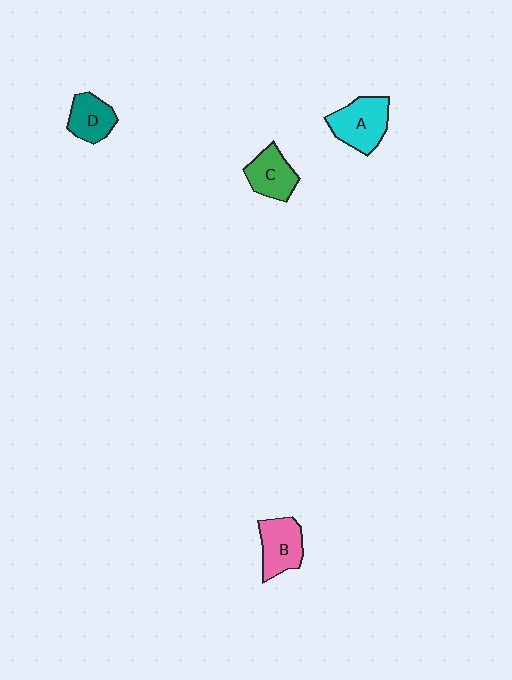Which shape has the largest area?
Shape A (cyan).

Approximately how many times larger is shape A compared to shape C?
Approximately 1.3 times.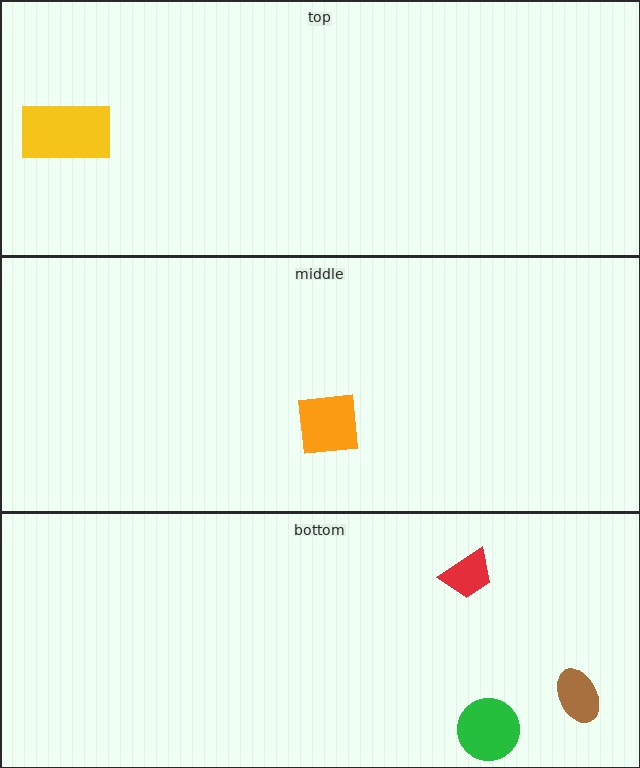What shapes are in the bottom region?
The brown ellipse, the red trapezoid, the green circle.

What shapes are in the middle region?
The orange square.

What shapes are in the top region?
The yellow rectangle.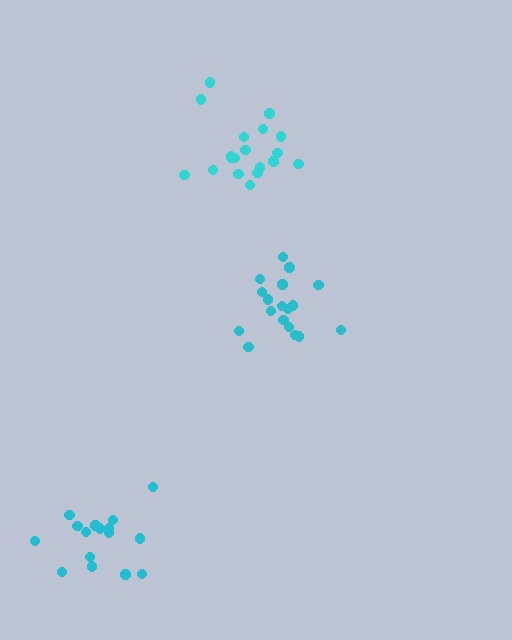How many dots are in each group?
Group 1: 19 dots, Group 2: 18 dots, Group 3: 18 dots (55 total).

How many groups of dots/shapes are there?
There are 3 groups.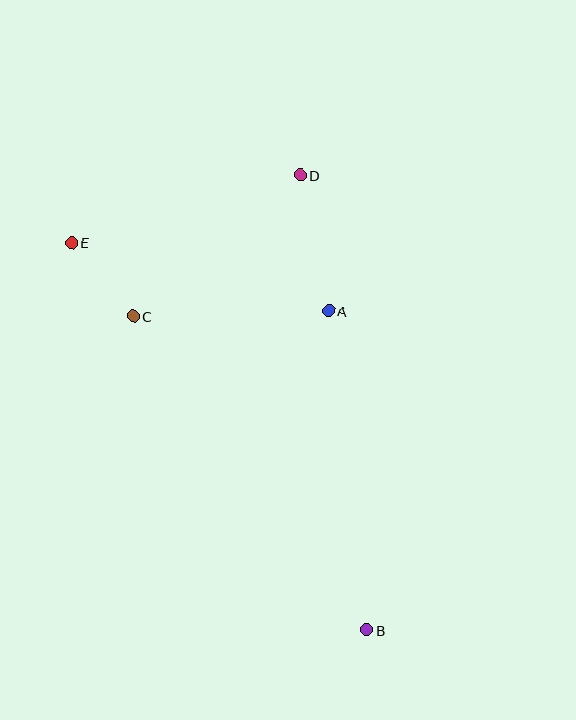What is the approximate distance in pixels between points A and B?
The distance between A and B is approximately 321 pixels.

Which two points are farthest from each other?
Points B and E are farthest from each other.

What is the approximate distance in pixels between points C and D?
The distance between C and D is approximately 219 pixels.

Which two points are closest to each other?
Points C and E are closest to each other.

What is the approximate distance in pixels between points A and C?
The distance between A and C is approximately 195 pixels.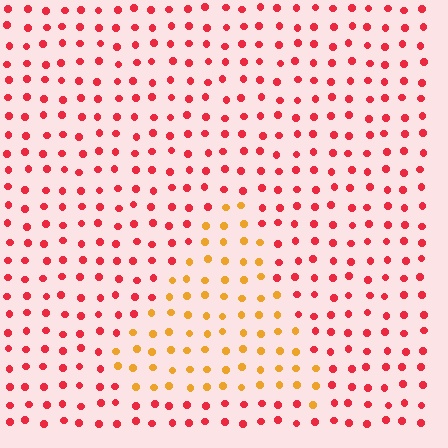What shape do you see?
I see a triangle.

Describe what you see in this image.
The image is filled with small red elements in a uniform arrangement. A triangle-shaped region is visible where the elements are tinted to a slightly different hue, forming a subtle color boundary.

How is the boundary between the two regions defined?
The boundary is defined purely by a slight shift in hue (about 45 degrees). Spacing, size, and orientation are identical on both sides.